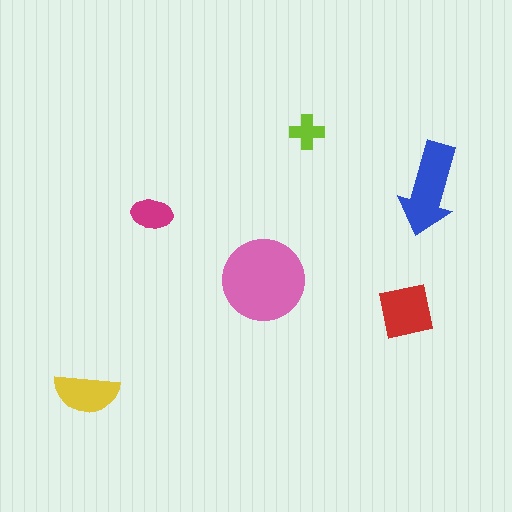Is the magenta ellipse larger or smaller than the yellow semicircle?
Smaller.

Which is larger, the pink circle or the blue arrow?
The pink circle.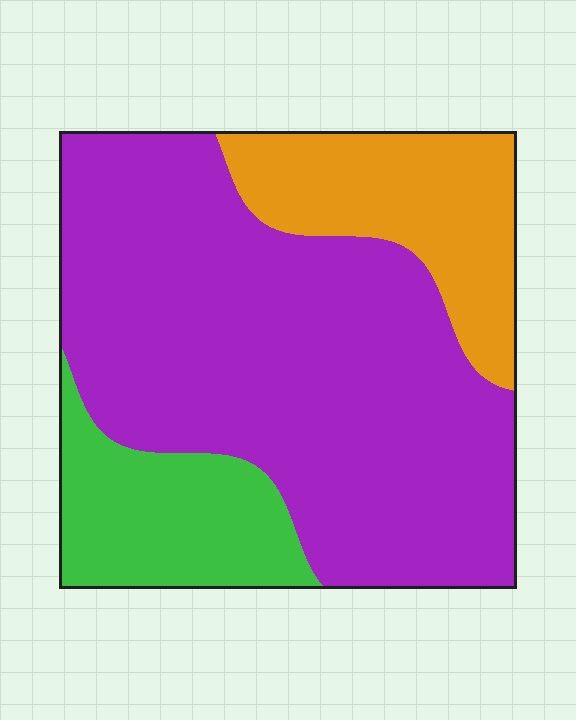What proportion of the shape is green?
Green covers 16% of the shape.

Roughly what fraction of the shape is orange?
Orange covers 19% of the shape.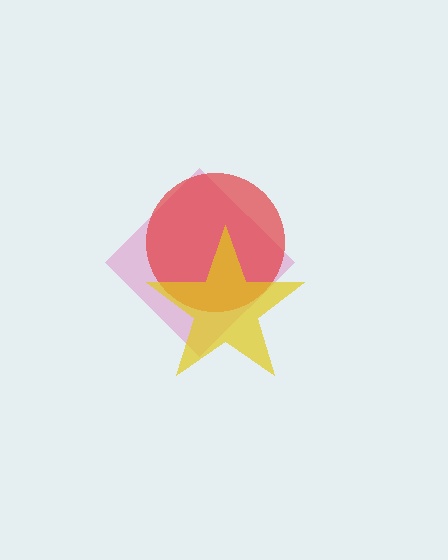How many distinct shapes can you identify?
There are 3 distinct shapes: a pink diamond, a red circle, a yellow star.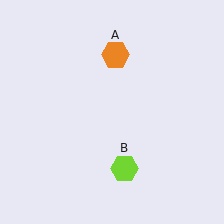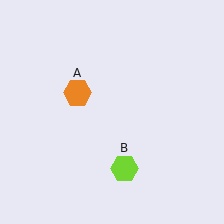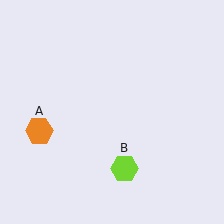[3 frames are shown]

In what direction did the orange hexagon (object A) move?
The orange hexagon (object A) moved down and to the left.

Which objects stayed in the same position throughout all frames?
Lime hexagon (object B) remained stationary.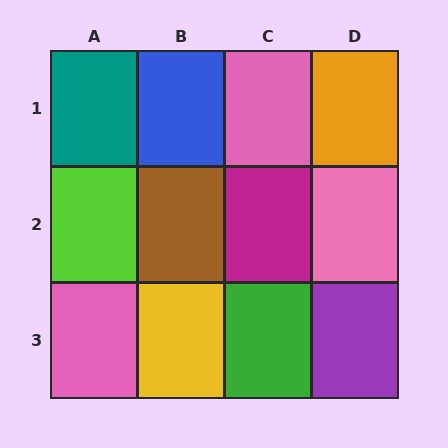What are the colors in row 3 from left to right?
Pink, yellow, green, purple.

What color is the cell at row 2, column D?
Pink.